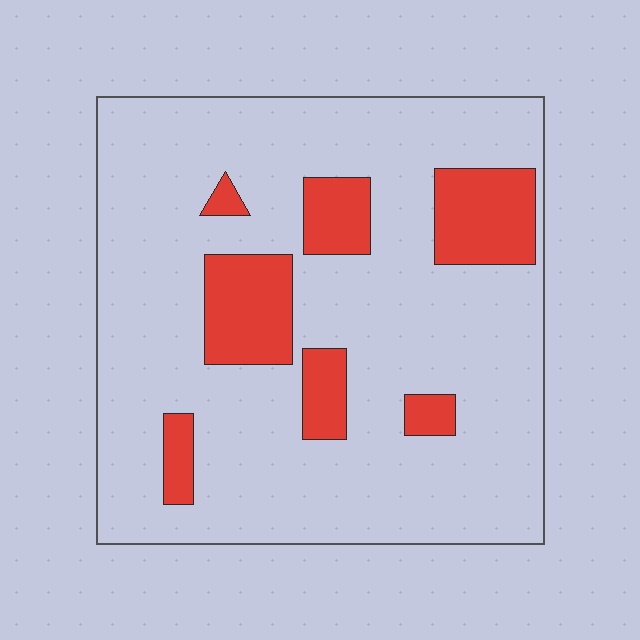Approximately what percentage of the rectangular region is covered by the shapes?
Approximately 20%.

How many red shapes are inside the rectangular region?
7.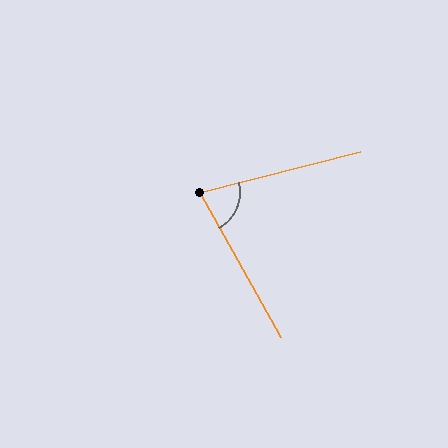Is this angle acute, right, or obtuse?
It is acute.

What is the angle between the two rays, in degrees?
Approximately 76 degrees.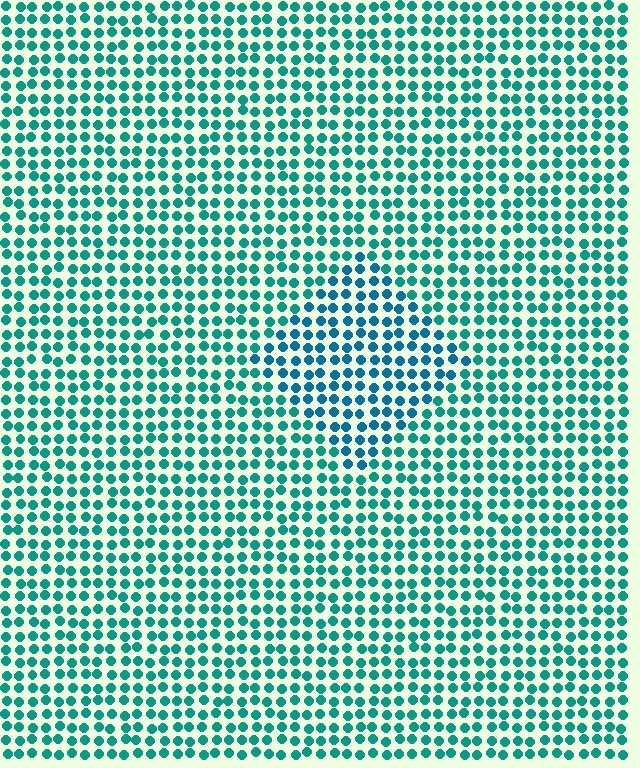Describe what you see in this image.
The image is filled with small teal elements in a uniform arrangement. A diamond-shaped region is visible where the elements are tinted to a slightly different hue, forming a subtle color boundary.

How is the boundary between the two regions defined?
The boundary is defined purely by a slight shift in hue (about 26 degrees). Spacing, size, and orientation are identical on both sides.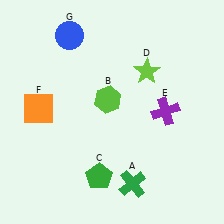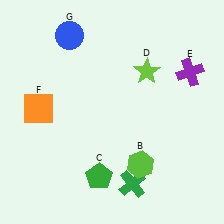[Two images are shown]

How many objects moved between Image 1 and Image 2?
2 objects moved between the two images.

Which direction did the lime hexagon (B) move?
The lime hexagon (B) moved down.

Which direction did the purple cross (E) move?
The purple cross (E) moved up.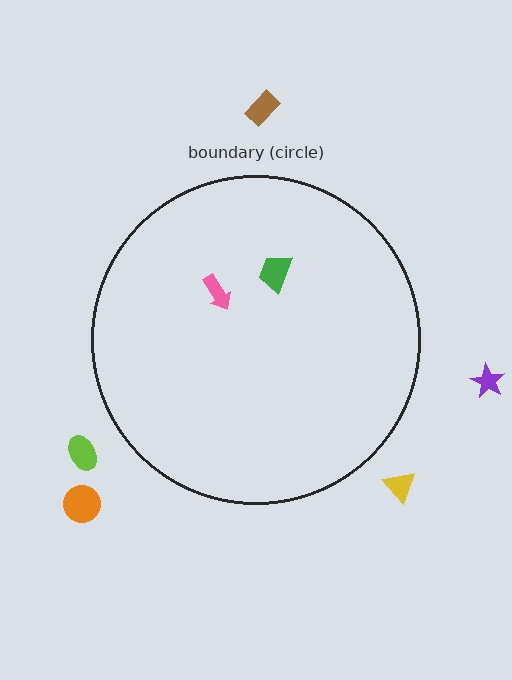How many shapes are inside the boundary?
2 inside, 5 outside.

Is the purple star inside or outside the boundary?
Outside.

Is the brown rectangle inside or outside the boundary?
Outside.